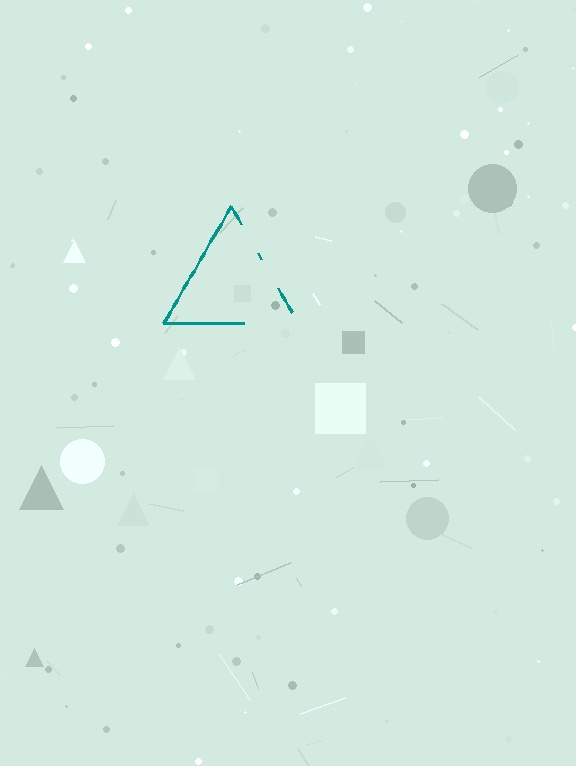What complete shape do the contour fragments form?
The contour fragments form a triangle.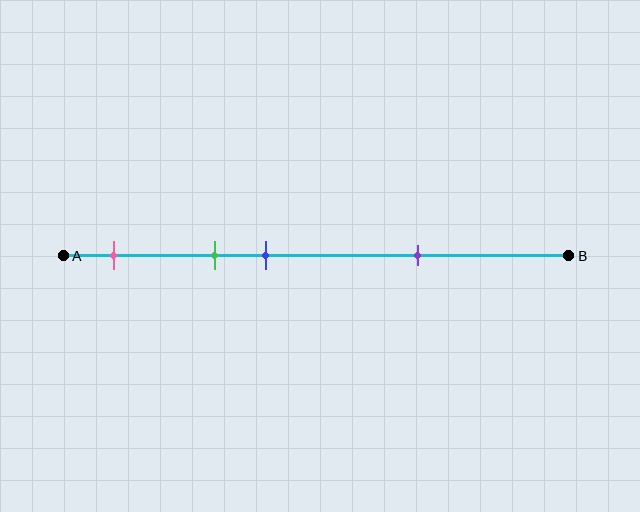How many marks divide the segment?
There are 4 marks dividing the segment.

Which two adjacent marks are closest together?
The green and blue marks are the closest adjacent pair.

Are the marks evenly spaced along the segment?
No, the marks are not evenly spaced.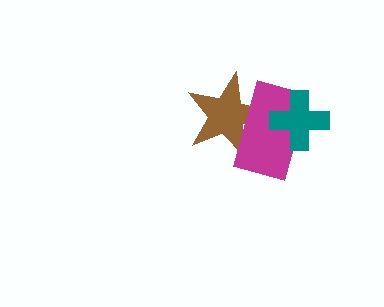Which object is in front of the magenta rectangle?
The teal cross is in front of the magenta rectangle.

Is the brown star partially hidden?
Yes, it is partially covered by another shape.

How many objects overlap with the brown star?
1 object overlaps with the brown star.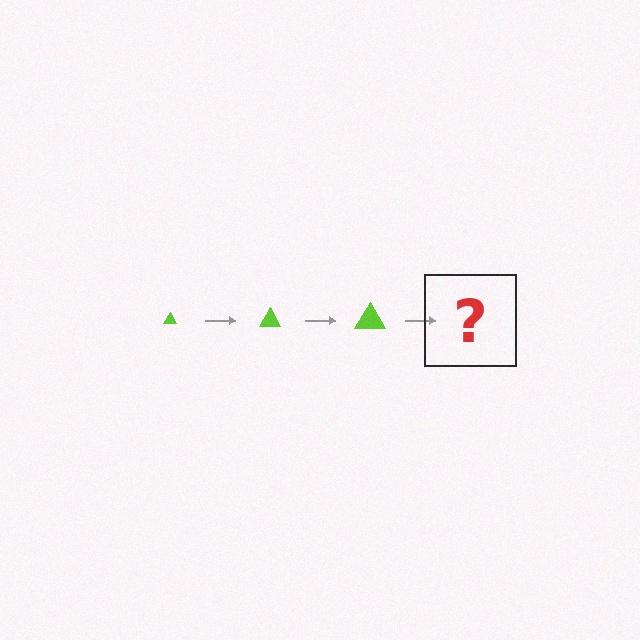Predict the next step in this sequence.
The next step is a lime triangle, larger than the previous one.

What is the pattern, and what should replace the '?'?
The pattern is that the triangle gets progressively larger each step. The '?' should be a lime triangle, larger than the previous one.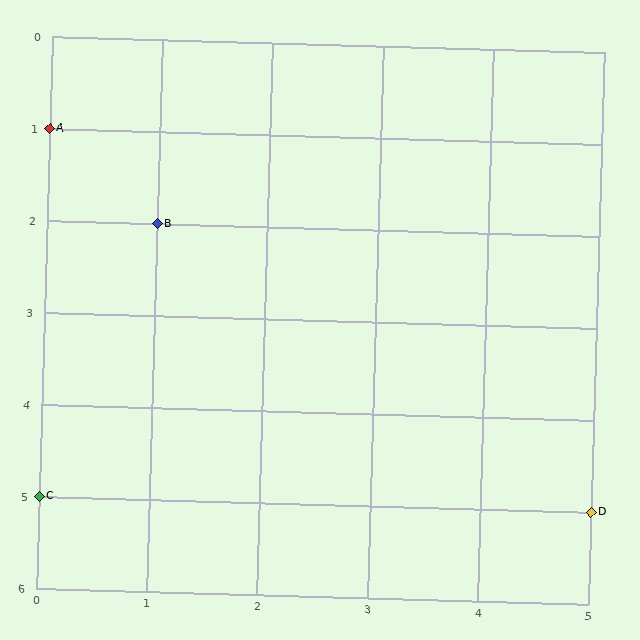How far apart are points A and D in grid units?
Points A and D are 5 columns and 4 rows apart (about 6.4 grid units diagonally).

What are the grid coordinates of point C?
Point C is at grid coordinates (0, 5).